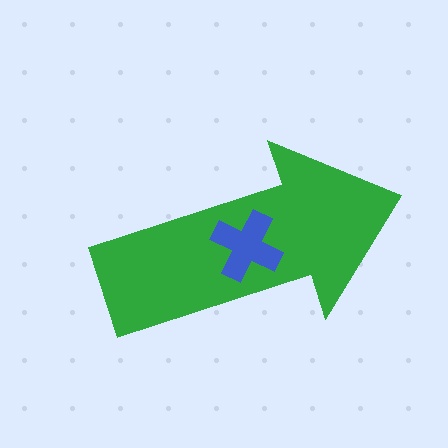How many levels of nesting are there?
2.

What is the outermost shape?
The green arrow.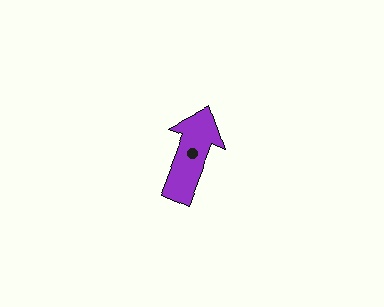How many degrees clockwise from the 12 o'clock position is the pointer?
Approximately 22 degrees.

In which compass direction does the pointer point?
North.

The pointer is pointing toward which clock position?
Roughly 1 o'clock.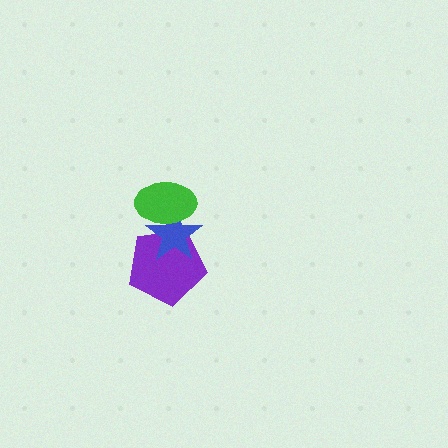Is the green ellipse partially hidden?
No, no other shape covers it.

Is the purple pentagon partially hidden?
Yes, it is partially covered by another shape.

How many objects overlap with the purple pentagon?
2 objects overlap with the purple pentagon.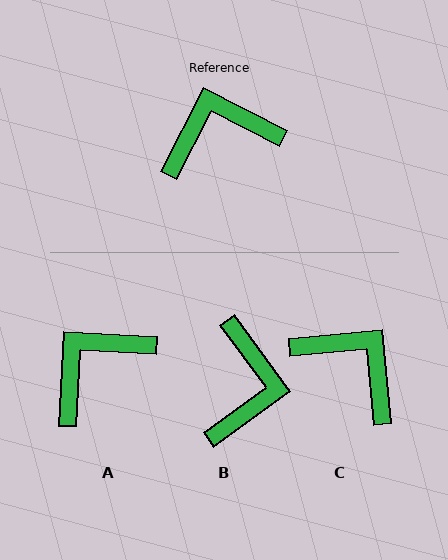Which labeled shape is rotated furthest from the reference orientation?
B, about 117 degrees away.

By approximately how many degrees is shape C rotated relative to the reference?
Approximately 57 degrees clockwise.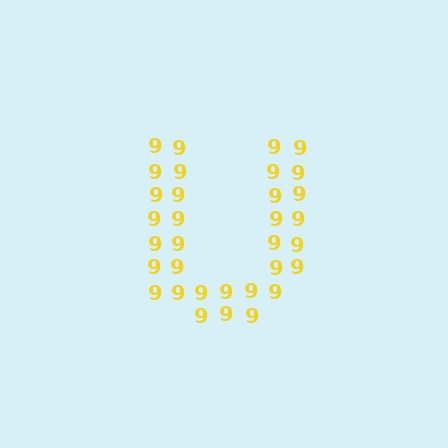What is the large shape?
The large shape is the letter U.